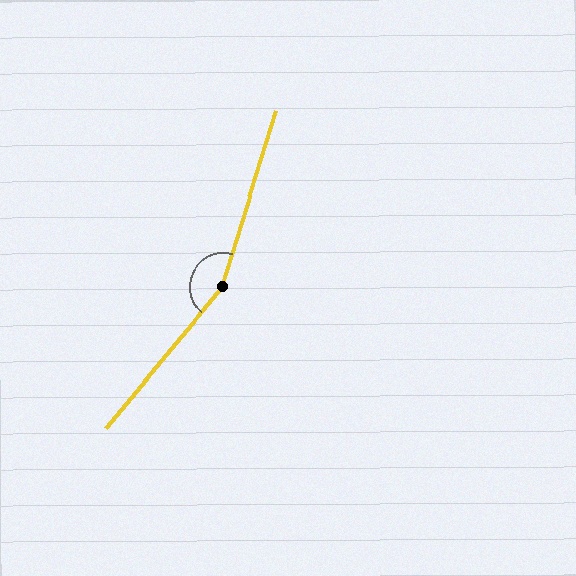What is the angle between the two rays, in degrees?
Approximately 157 degrees.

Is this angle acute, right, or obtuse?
It is obtuse.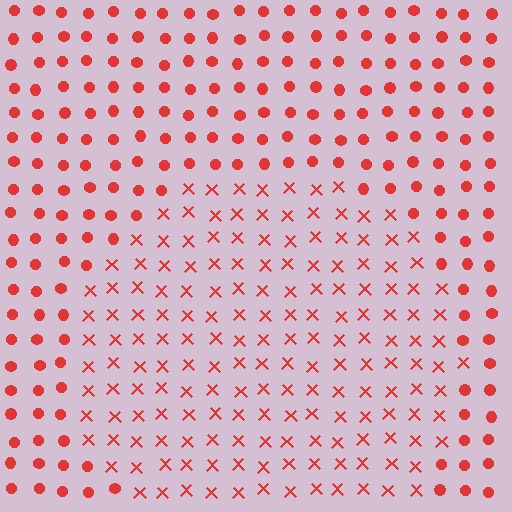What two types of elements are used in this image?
The image uses X marks inside the circle region and circles outside it.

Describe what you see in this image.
The image is filled with small red elements arranged in a uniform grid. A circle-shaped region contains X marks, while the surrounding area contains circles. The boundary is defined purely by the change in element shape.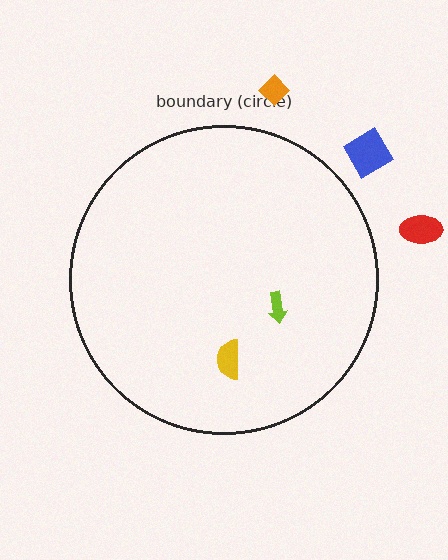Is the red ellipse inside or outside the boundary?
Outside.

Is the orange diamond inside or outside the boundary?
Outside.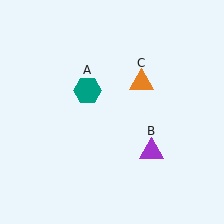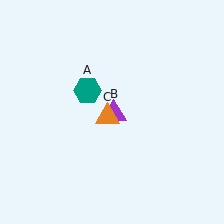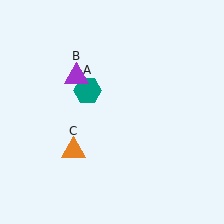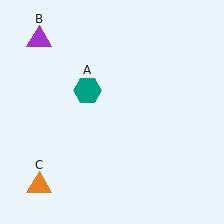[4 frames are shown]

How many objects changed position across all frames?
2 objects changed position: purple triangle (object B), orange triangle (object C).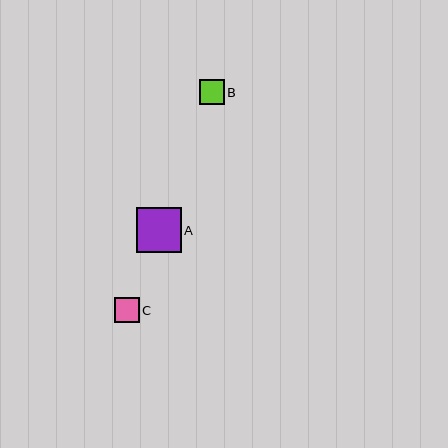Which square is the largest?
Square A is the largest with a size of approximately 45 pixels.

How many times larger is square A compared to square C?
Square A is approximately 1.8 times the size of square C.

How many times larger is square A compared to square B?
Square A is approximately 1.8 times the size of square B.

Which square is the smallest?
Square B is the smallest with a size of approximately 25 pixels.